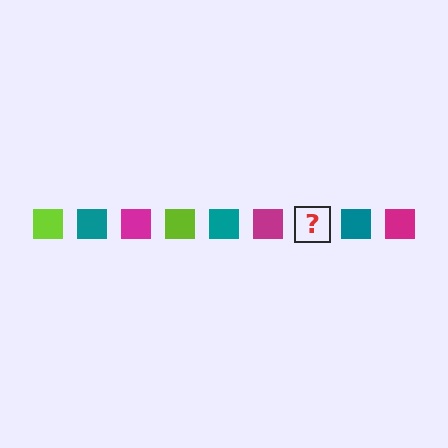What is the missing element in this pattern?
The missing element is a lime square.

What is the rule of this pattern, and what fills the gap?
The rule is that the pattern cycles through lime, teal, magenta squares. The gap should be filled with a lime square.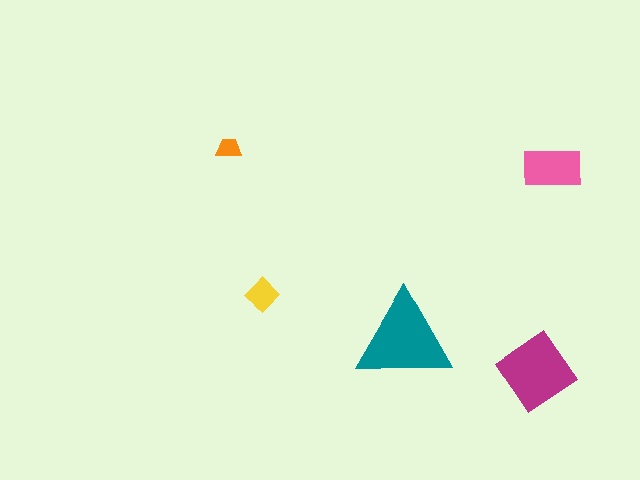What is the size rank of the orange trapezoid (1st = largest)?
5th.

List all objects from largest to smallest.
The teal triangle, the magenta diamond, the pink rectangle, the yellow diamond, the orange trapezoid.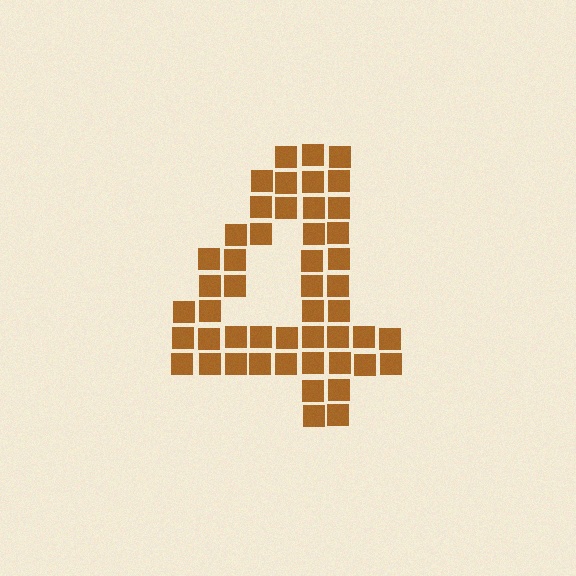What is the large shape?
The large shape is the digit 4.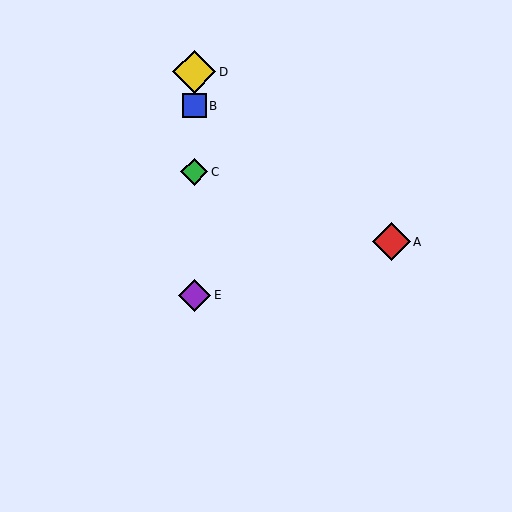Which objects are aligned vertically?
Objects B, C, D, E are aligned vertically.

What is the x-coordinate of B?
Object B is at x≈194.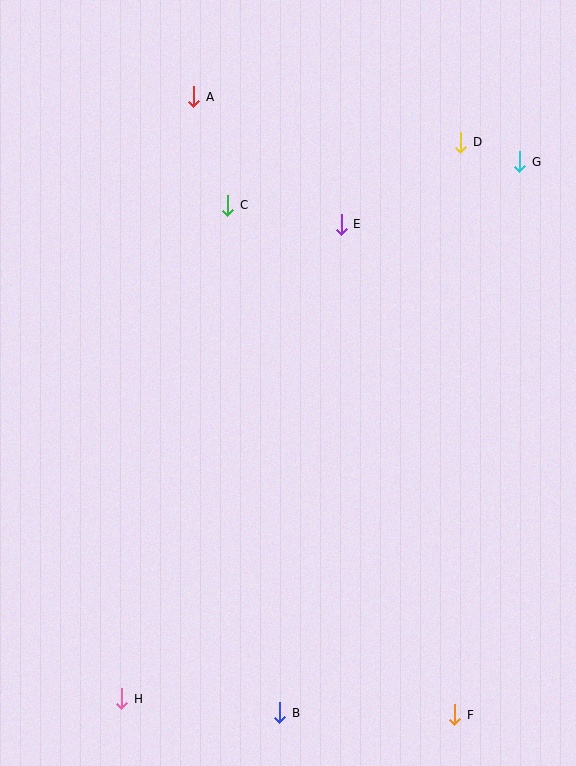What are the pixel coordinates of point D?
Point D is at (461, 142).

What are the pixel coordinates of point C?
Point C is at (228, 205).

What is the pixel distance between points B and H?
The distance between B and H is 158 pixels.